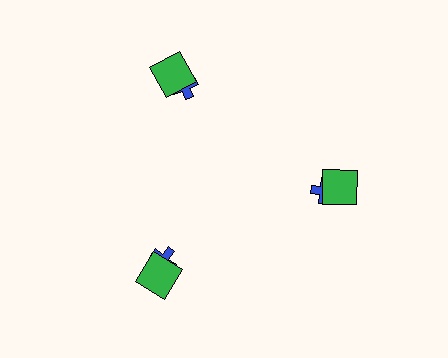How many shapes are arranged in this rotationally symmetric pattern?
There are 6 shapes, arranged in 3 groups of 2.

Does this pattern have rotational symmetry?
Yes, this pattern has 3-fold rotational symmetry. It looks the same after rotating 120 degrees around the center.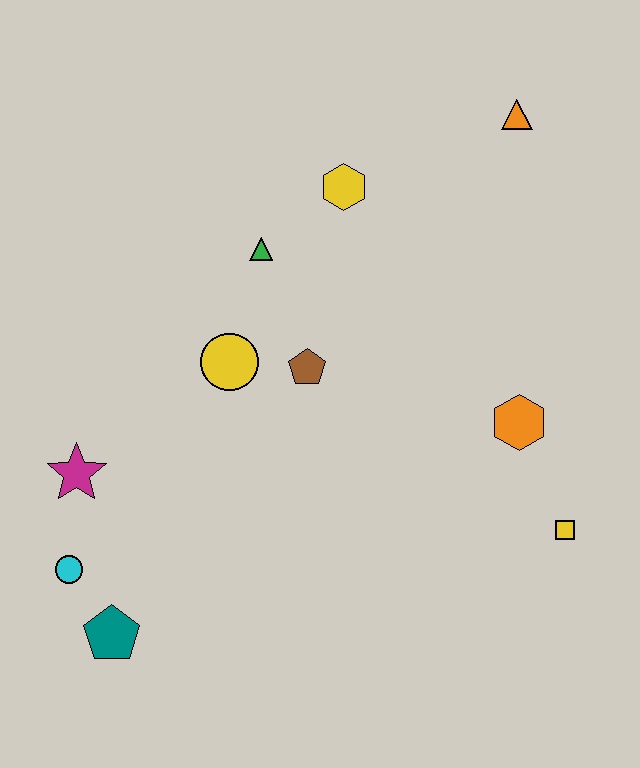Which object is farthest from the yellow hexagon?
The teal pentagon is farthest from the yellow hexagon.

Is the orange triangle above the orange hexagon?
Yes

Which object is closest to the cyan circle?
The teal pentagon is closest to the cyan circle.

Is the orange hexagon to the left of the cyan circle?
No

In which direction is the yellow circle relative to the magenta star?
The yellow circle is to the right of the magenta star.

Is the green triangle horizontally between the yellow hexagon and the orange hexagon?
No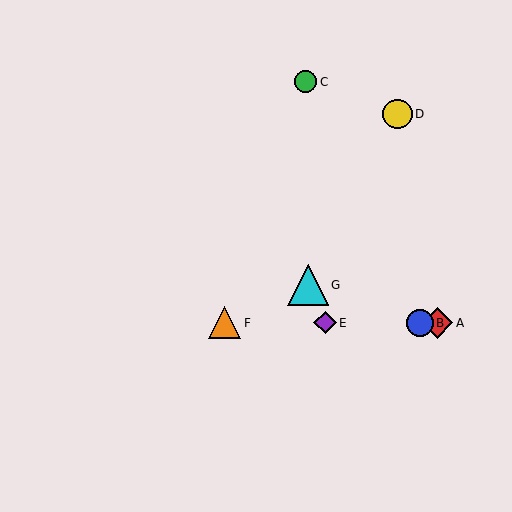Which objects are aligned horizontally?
Objects A, B, E, F are aligned horizontally.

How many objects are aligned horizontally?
4 objects (A, B, E, F) are aligned horizontally.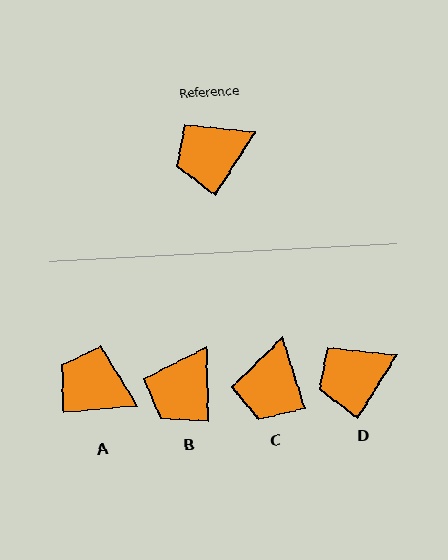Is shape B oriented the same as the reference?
No, it is off by about 34 degrees.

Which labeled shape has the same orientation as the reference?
D.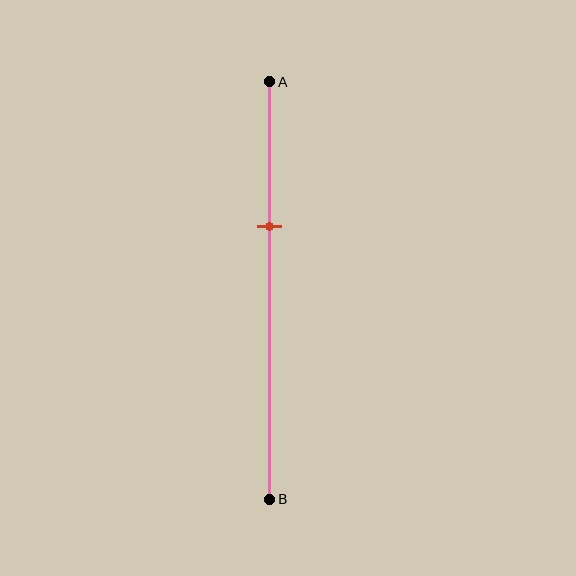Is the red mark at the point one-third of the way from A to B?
Yes, the mark is approximately at the one-third point.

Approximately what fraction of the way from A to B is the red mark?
The red mark is approximately 35% of the way from A to B.